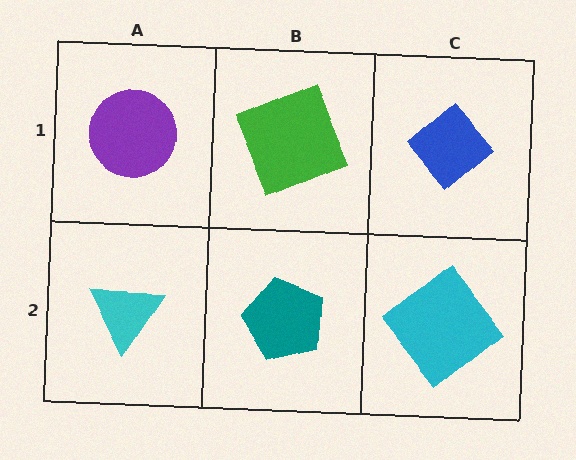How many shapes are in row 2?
3 shapes.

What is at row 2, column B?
A teal pentagon.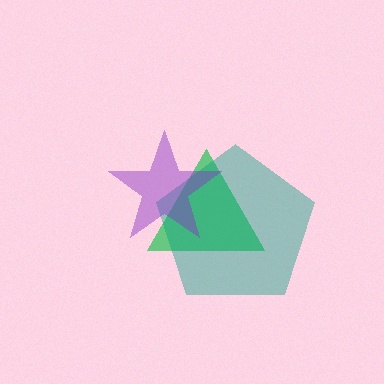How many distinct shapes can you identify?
There are 3 distinct shapes: a green triangle, a teal pentagon, a purple star.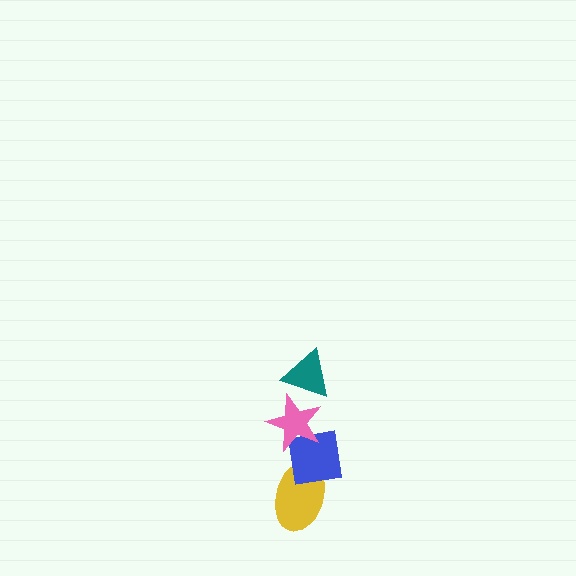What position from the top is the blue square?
The blue square is 3rd from the top.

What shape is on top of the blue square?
The pink star is on top of the blue square.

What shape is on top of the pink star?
The teal triangle is on top of the pink star.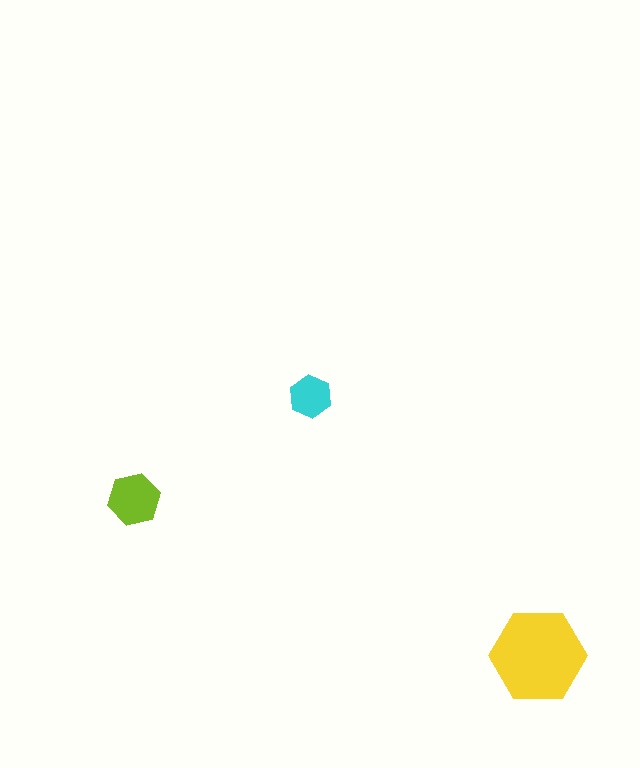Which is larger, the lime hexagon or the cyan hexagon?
The lime one.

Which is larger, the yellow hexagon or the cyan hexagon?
The yellow one.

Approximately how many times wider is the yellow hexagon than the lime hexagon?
About 2 times wider.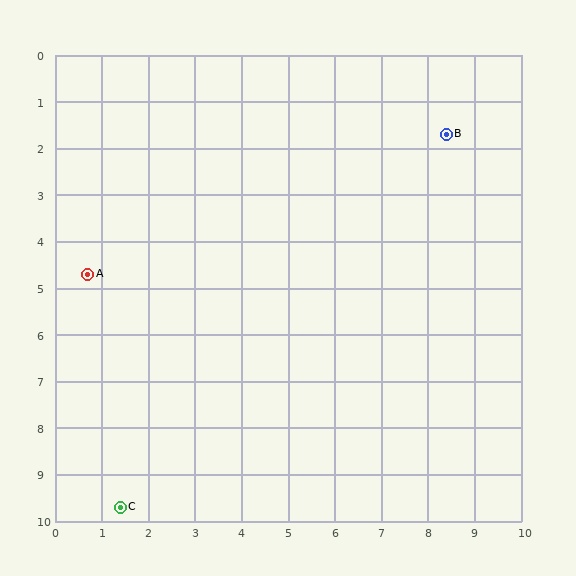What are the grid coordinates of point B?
Point B is at approximately (8.4, 1.7).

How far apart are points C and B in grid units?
Points C and B are about 10.6 grid units apart.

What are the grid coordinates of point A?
Point A is at approximately (0.7, 4.7).